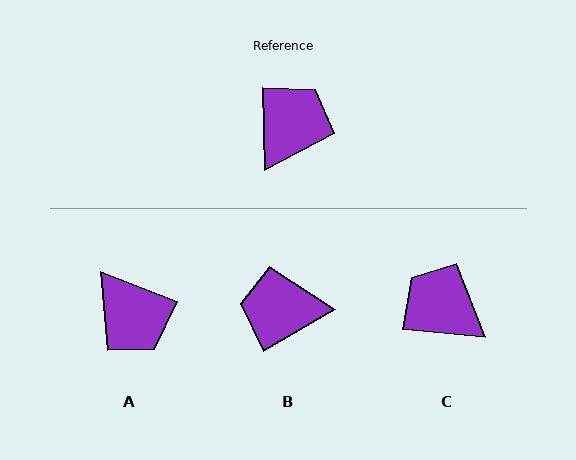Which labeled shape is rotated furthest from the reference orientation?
B, about 118 degrees away.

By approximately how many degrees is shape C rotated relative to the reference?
Approximately 83 degrees counter-clockwise.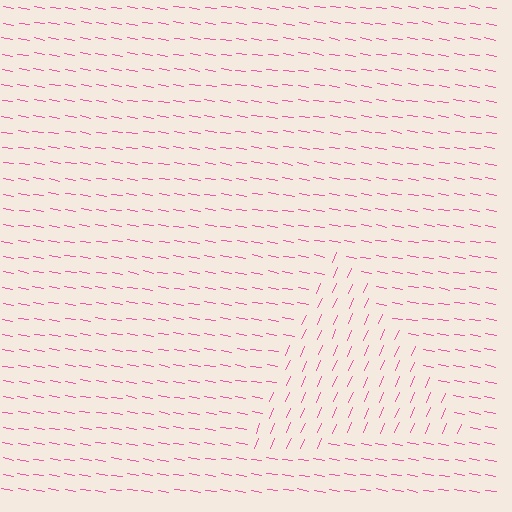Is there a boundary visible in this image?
Yes, there is a texture boundary formed by a change in line orientation.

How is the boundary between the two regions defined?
The boundary is defined purely by a change in line orientation (approximately 76 degrees difference). All lines are the same color and thickness.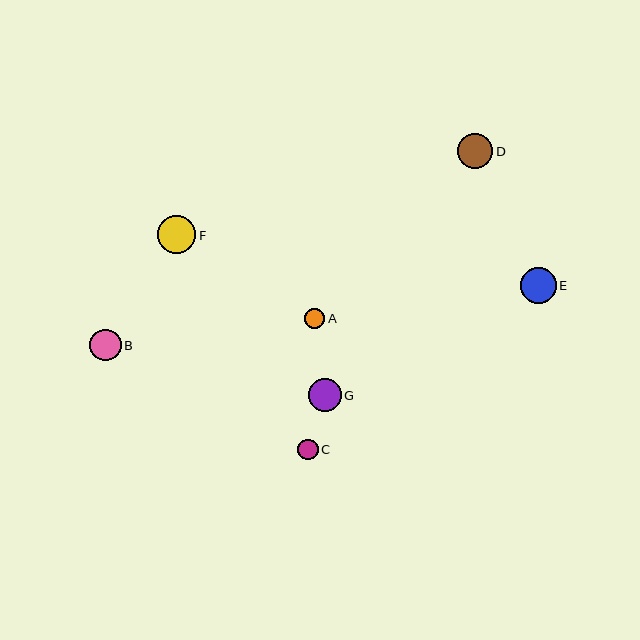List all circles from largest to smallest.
From largest to smallest: F, E, D, G, B, C, A.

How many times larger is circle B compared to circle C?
Circle B is approximately 1.5 times the size of circle C.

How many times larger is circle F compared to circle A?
Circle F is approximately 1.9 times the size of circle A.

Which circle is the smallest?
Circle A is the smallest with a size of approximately 20 pixels.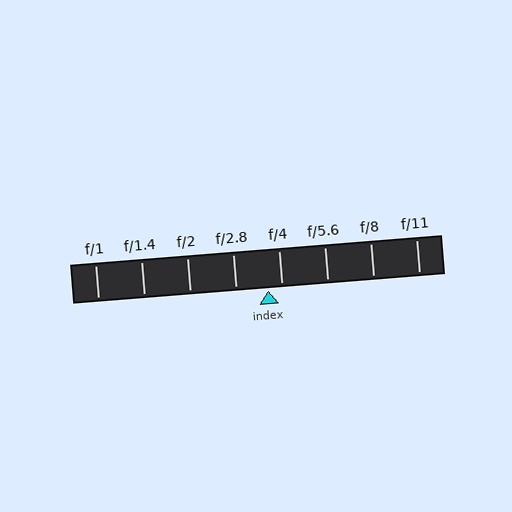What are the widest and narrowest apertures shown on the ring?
The widest aperture shown is f/1 and the narrowest is f/11.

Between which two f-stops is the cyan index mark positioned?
The index mark is between f/2.8 and f/4.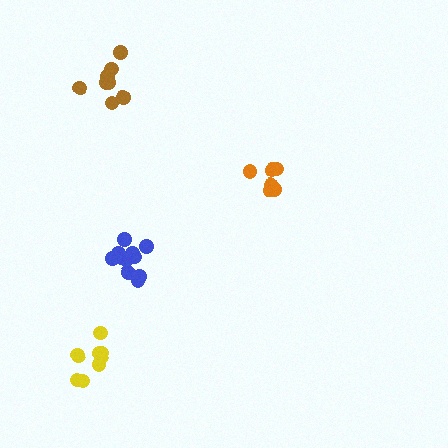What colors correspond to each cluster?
The clusters are colored: yellow, blue, brown, orange.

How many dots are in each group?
Group 1: 8 dots, Group 2: 11 dots, Group 3: 8 dots, Group 4: 7 dots (34 total).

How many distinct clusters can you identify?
There are 4 distinct clusters.